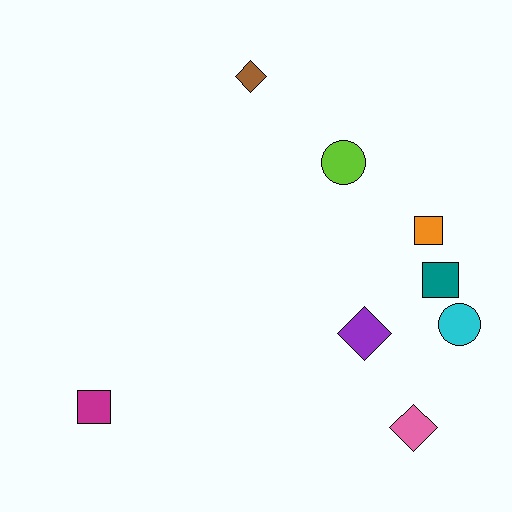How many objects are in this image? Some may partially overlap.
There are 8 objects.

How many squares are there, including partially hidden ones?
There are 3 squares.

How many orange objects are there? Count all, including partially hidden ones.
There is 1 orange object.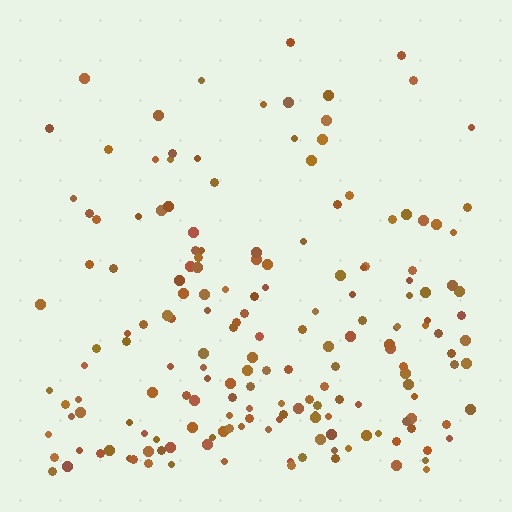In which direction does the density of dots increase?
From top to bottom, with the bottom side densest.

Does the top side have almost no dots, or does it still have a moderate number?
Still a moderate number, just noticeably fewer than the bottom.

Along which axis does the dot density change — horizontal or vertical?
Vertical.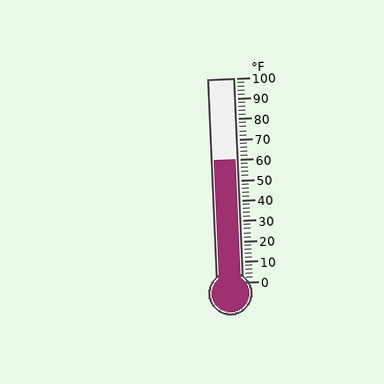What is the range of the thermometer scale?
The thermometer scale ranges from 0°F to 100°F.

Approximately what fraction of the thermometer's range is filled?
The thermometer is filled to approximately 60% of its range.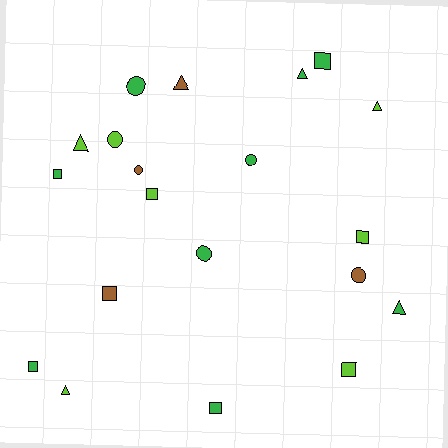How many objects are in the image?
There are 20 objects.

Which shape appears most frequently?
Square, with 8 objects.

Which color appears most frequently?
Green, with 9 objects.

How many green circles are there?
There are 3 green circles.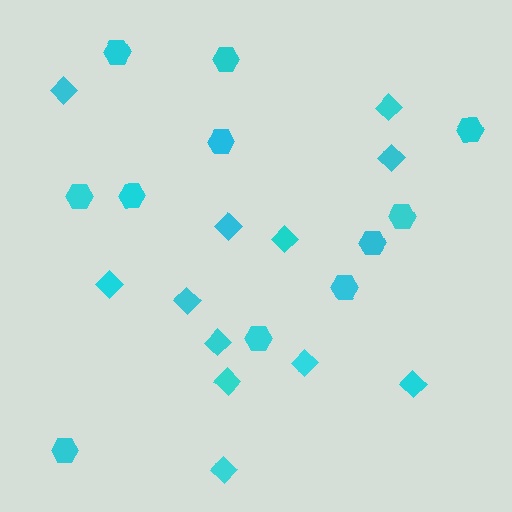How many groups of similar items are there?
There are 2 groups: one group of diamonds (12) and one group of hexagons (11).